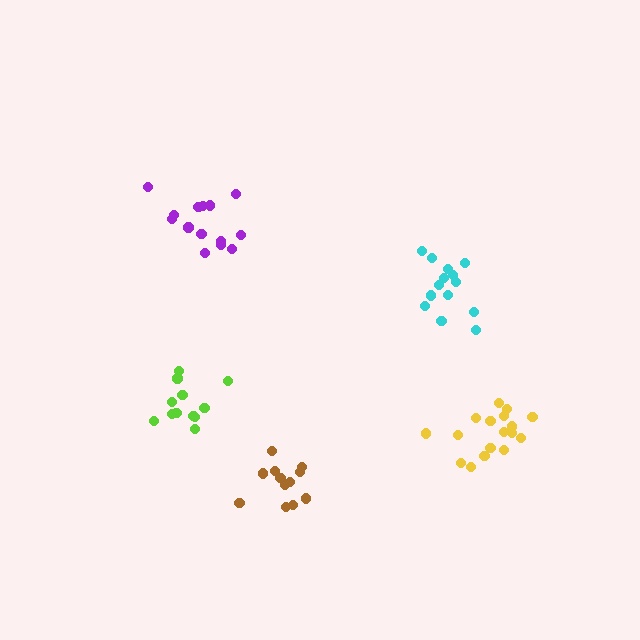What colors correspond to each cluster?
The clusters are colored: purple, cyan, brown, lime, yellow.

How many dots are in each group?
Group 1: 14 dots, Group 2: 14 dots, Group 3: 12 dots, Group 4: 12 dots, Group 5: 17 dots (69 total).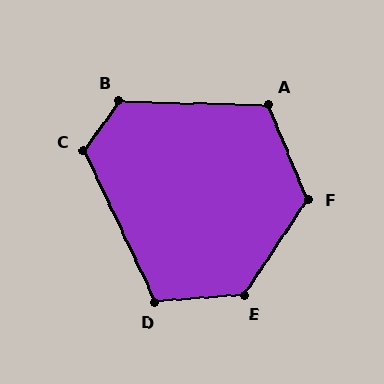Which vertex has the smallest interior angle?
D, at approximately 111 degrees.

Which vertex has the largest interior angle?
E, at approximately 127 degrees.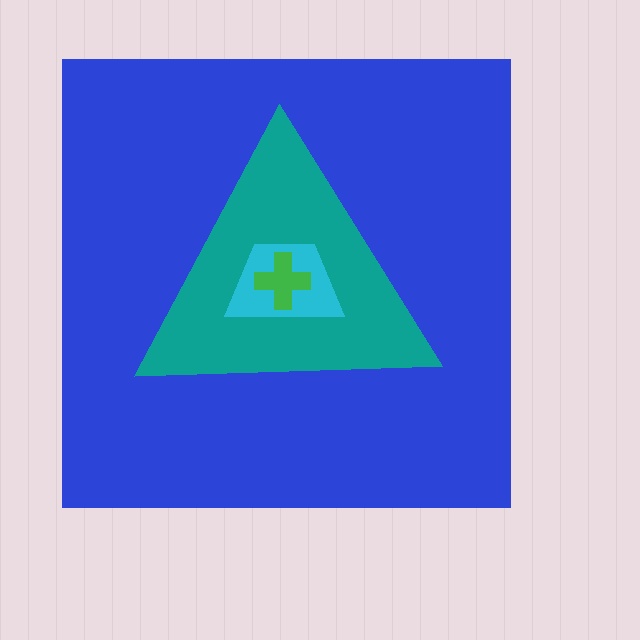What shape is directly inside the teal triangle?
The cyan trapezoid.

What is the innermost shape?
The green cross.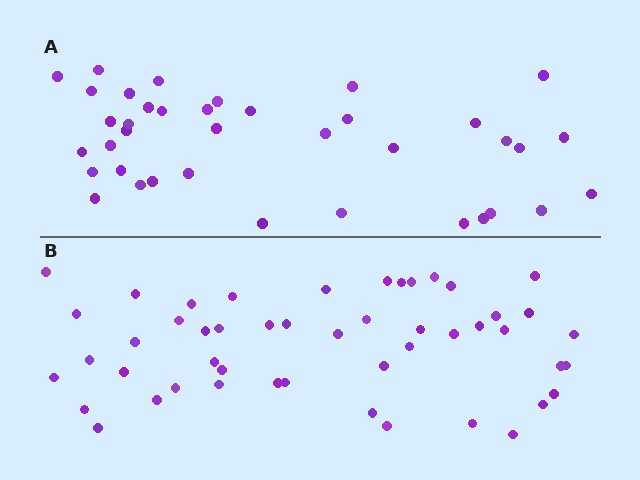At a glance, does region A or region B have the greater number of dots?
Region B (the bottom region) has more dots.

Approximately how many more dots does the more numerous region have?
Region B has roughly 12 or so more dots than region A.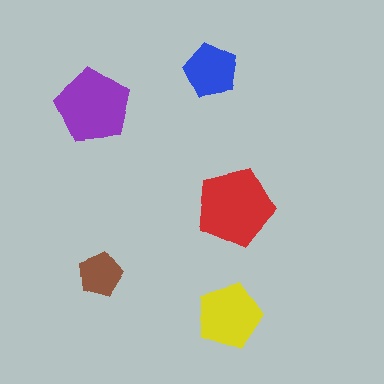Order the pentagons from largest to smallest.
the red one, the purple one, the yellow one, the blue one, the brown one.